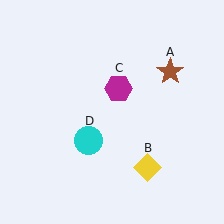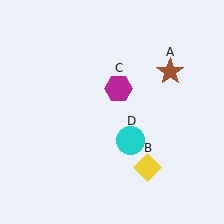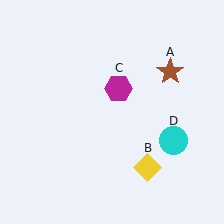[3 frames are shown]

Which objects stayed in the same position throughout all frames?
Brown star (object A) and yellow diamond (object B) and magenta hexagon (object C) remained stationary.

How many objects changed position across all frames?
1 object changed position: cyan circle (object D).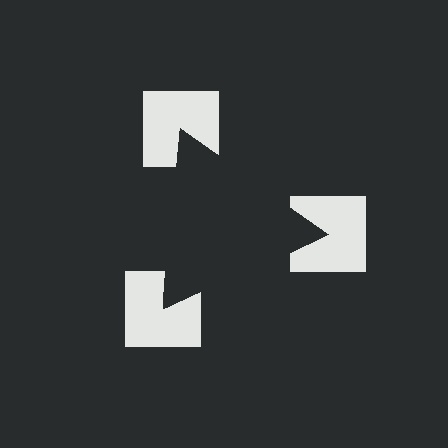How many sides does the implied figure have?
3 sides.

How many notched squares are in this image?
There are 3 — one at each vertex of the illusory triangle.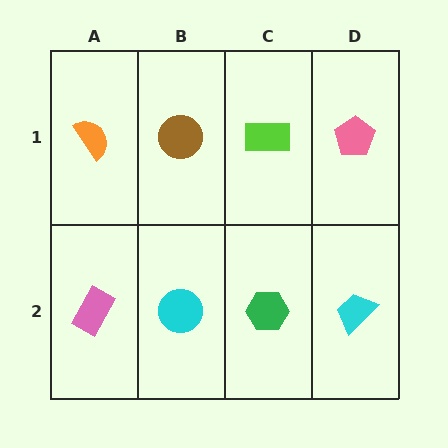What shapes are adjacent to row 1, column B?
A cyan circle (row 2, column B), an orange semicircle (row 1, column A), a lime rectangle (row 1, column C).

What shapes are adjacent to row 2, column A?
An orange semicircle (row 1, column A), a cyan circle (row 2, column B).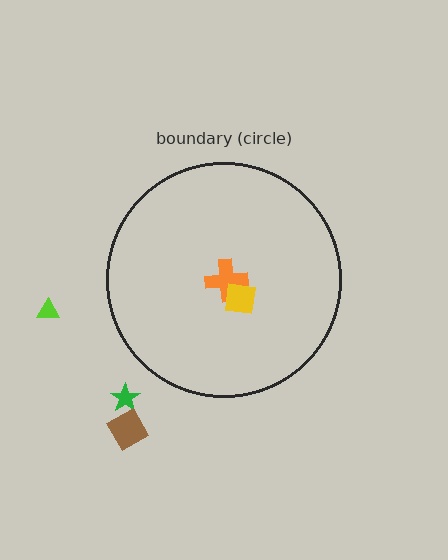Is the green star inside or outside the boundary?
Outside.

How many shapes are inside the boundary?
2 inside, 3 outside.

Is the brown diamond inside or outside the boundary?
Outside.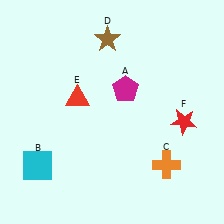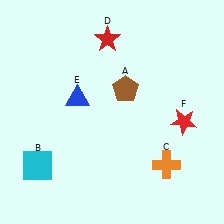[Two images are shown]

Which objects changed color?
A changed from magenta to brown. D changed from brown to red. E changed from red to blue.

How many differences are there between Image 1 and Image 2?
There are 3 differences between the two images.